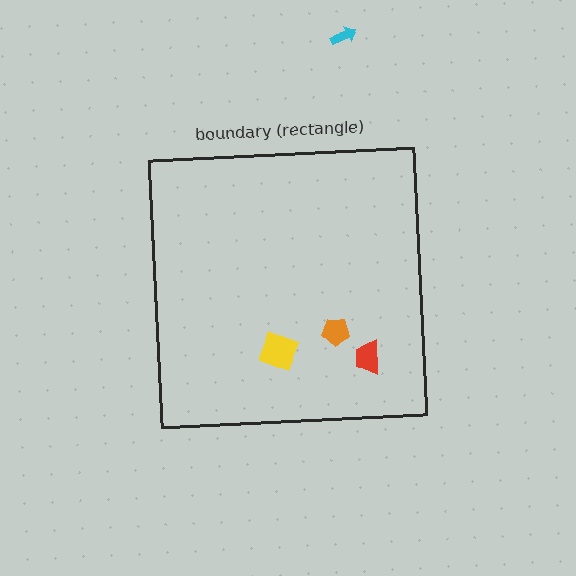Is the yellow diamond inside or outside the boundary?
Inside.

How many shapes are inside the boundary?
3 inside, 1 outside.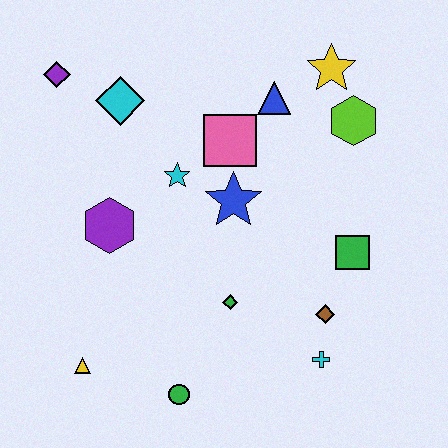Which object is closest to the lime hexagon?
The yellow star is closest to the lime hexagon.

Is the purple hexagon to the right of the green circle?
No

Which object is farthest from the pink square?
The yellow triangle is farthest from the pink square.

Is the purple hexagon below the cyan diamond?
Yes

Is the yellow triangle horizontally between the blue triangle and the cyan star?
No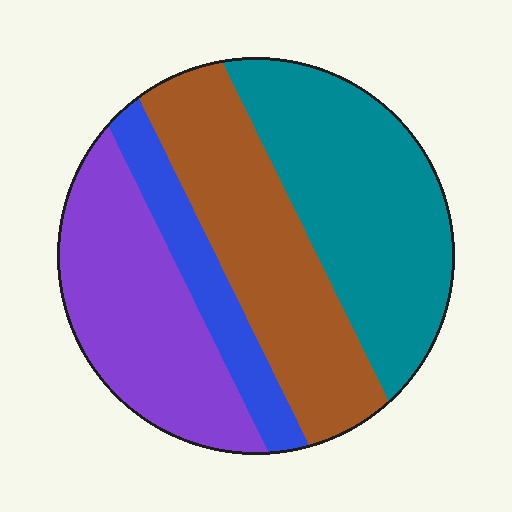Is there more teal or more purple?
Teal.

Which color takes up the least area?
Blue, at roughly 10%.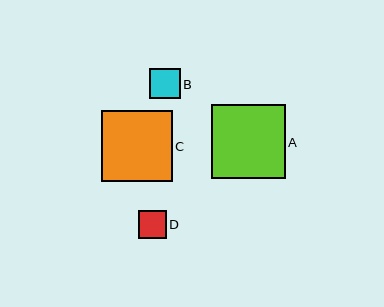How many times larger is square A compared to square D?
Square A is approximately 2.7 times the size of square D.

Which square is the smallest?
Square D is the smallest with a size of approximately 28 pixels.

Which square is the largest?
Square A is the largest with a size of approximately 74 pixels.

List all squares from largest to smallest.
From largest to smallest: A, C, B, D.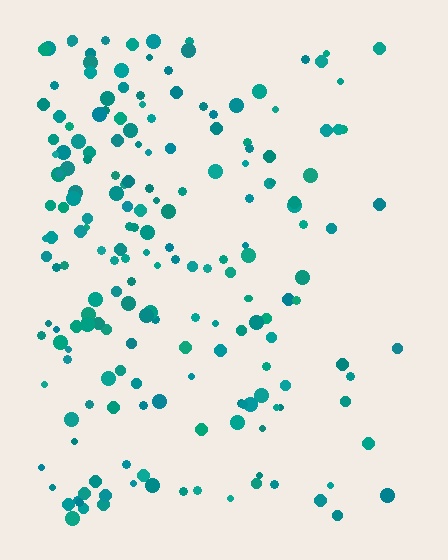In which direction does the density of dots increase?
From right to left, with the left side densest.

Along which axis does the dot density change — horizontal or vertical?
Horizontal.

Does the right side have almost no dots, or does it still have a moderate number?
Still a moderate number, just noticeably fewer than the left.